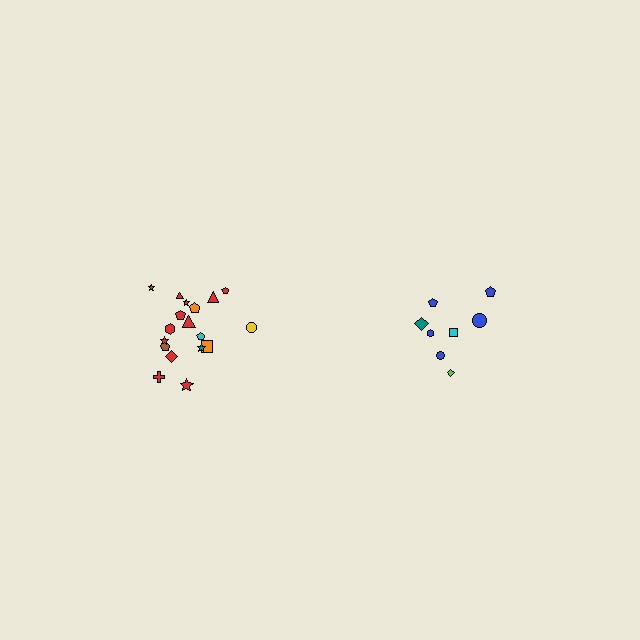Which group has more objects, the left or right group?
The left group.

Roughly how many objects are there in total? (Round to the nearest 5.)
Roughly 25 objects in total.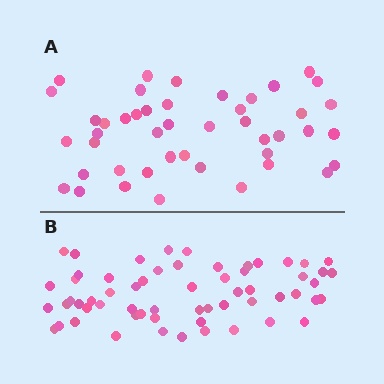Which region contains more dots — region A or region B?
Region B (the bottom region) has more dots.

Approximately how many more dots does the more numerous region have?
Region B has approximately 15 more dots than region A.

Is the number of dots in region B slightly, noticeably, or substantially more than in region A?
Region B has noticeably more, but not dramatically so. The ratio is roughly 1.3 to 1.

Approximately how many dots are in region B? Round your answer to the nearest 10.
About 60 dots.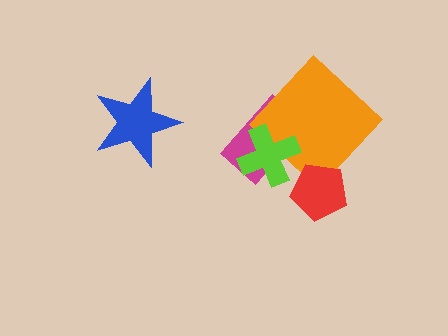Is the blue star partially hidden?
No, no other shape covers it.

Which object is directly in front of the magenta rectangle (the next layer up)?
The orange diamond is directly in front of the magenta rectangle.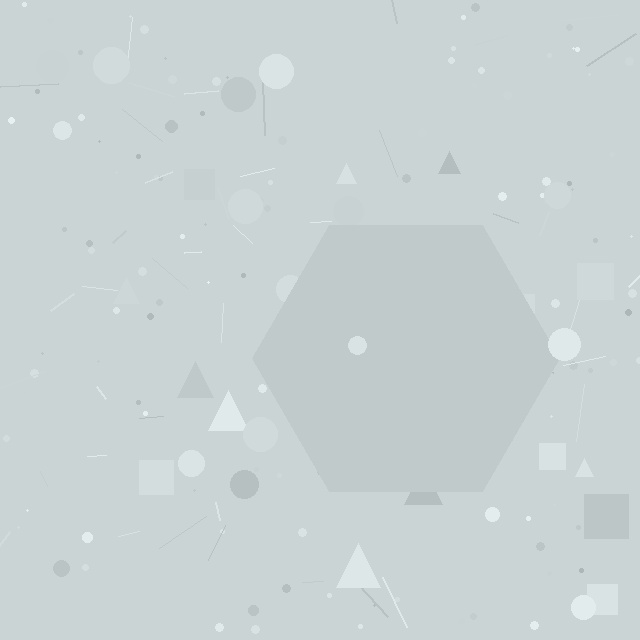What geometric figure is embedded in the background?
A hexagon is embedded in the background.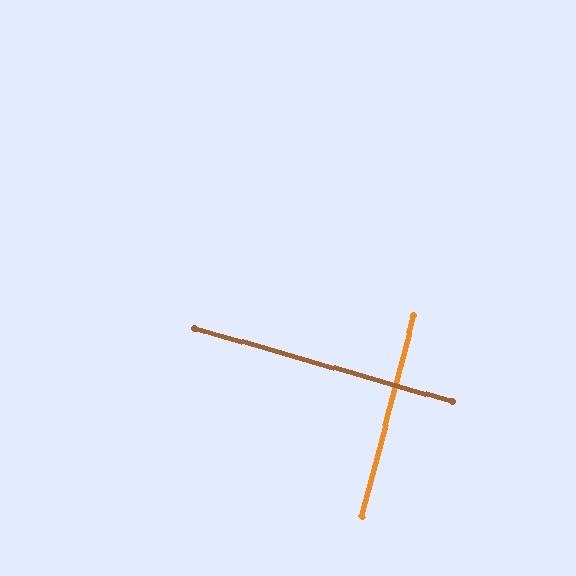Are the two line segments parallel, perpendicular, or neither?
Perpendicular — they meet at approximately 88°.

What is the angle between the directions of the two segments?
Approximately 88 degrees.